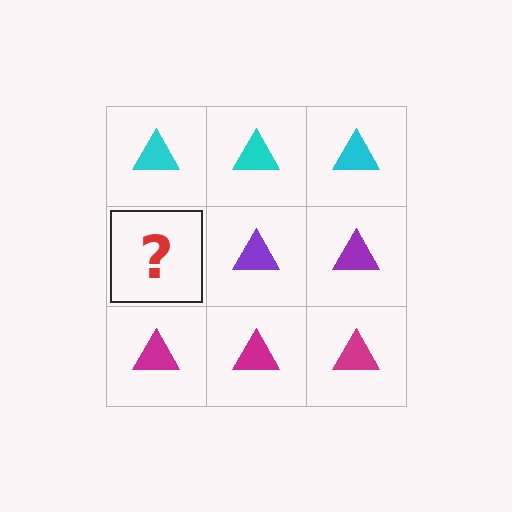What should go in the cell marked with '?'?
The missing cell should contain a purple triangle.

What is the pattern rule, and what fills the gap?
The rule is that each row has a consistent color. The gap should be filled with a purple triangle.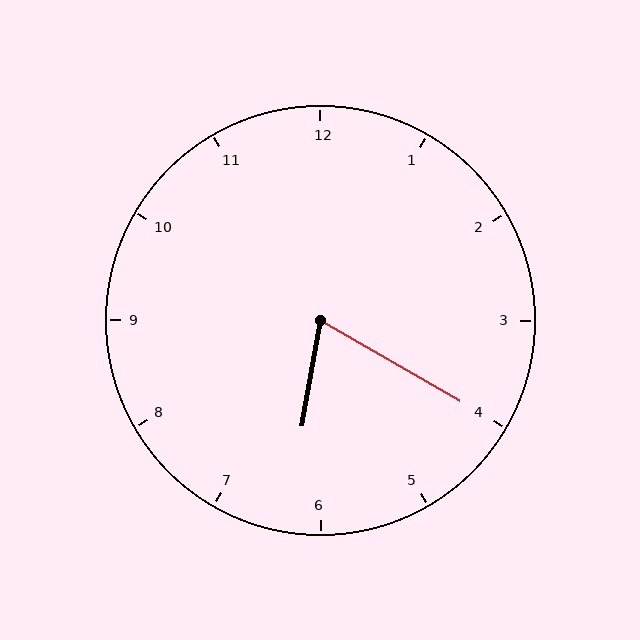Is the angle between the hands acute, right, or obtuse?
It is acute.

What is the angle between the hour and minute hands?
Approximately 70 degrees.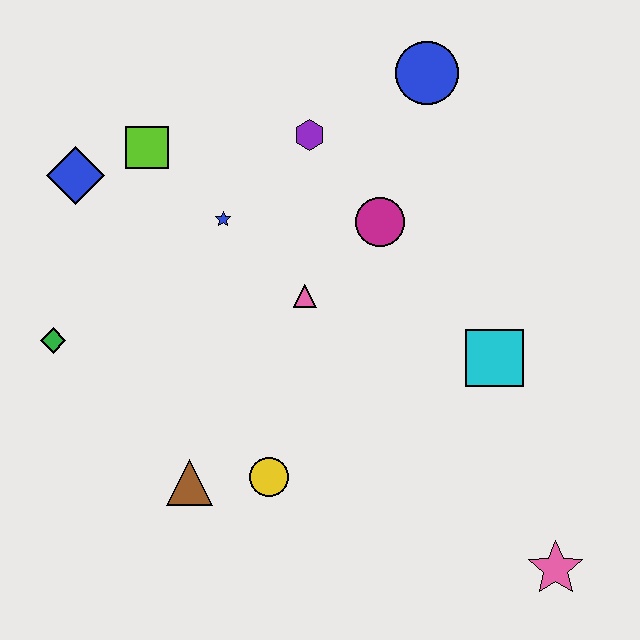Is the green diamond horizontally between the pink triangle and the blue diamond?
No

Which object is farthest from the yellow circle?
The blue circle is farthest from the yellow circle.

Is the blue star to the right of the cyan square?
No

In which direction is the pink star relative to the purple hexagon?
The pink star is below the purple hexagon.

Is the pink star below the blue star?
Yes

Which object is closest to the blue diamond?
The lime square is closest to the blue diamond.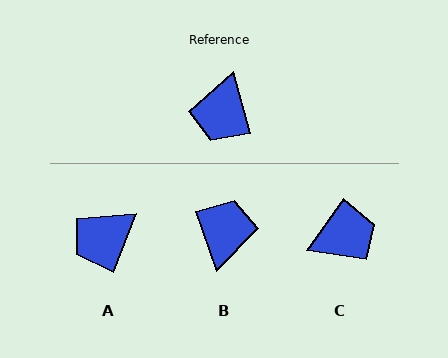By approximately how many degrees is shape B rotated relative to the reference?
Approximately 176 degrees clockwise.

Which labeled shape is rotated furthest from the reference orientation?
B, about 176 degrees away.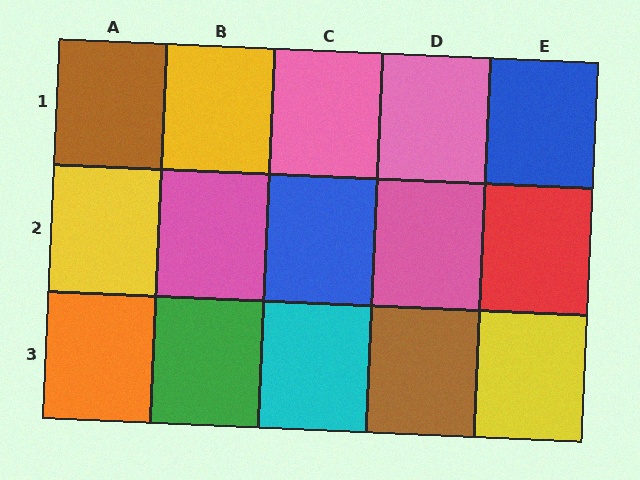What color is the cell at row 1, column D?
Pink.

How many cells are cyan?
1 cell is cyan.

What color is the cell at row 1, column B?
Yellow.